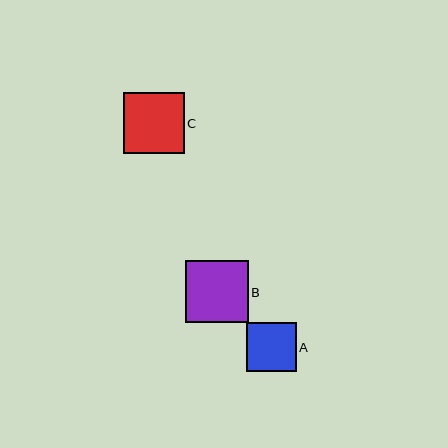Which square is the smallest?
Square A is the smallest with a size of approximately 49 pixels.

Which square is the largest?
Square B is the largest with a size of approximately 63 pixels.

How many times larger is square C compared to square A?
Square C is approximately 1.2 times the size of square A.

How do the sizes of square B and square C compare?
Square B and square C are approximately the same size.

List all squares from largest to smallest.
From largest to smallest: B, C, A.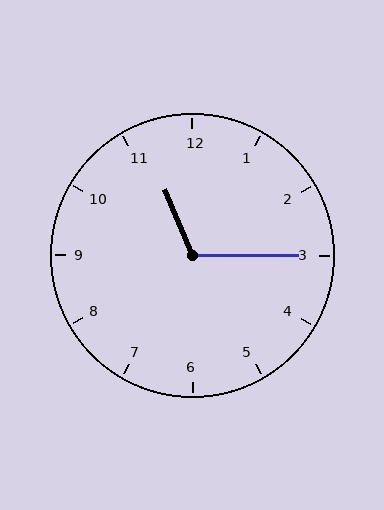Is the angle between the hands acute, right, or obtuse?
It is obtuse.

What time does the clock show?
11:15.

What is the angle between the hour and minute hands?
Approximately 112 degrees.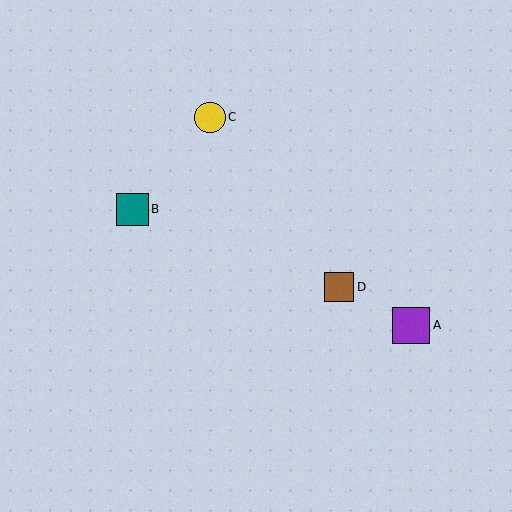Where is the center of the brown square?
The center of the brown square is at (339, 287).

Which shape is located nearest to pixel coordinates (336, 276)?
The brown square (labeled D) at (339, 287) is nearest to that location.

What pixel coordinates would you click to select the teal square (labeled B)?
Click at (132, 209) to select the teal square B.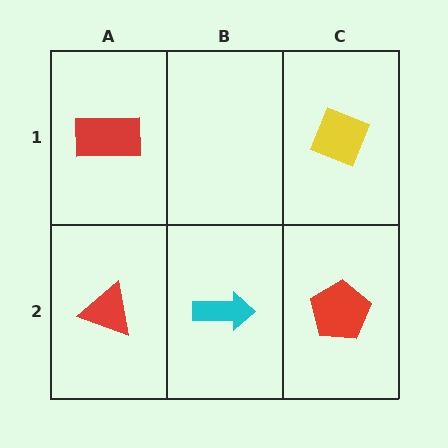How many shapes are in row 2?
3 shapes.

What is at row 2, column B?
A cyan arrow.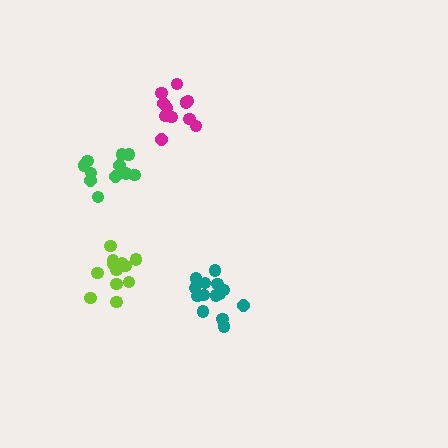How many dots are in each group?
Group 1: 12 dots, Group 2: 11 dots, Group 3: 12 dots, Group 4: 15 dots (50 total).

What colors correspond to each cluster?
The clusters are colored: green, magenta, lime, teal.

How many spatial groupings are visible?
There are 4 spatial groupings.